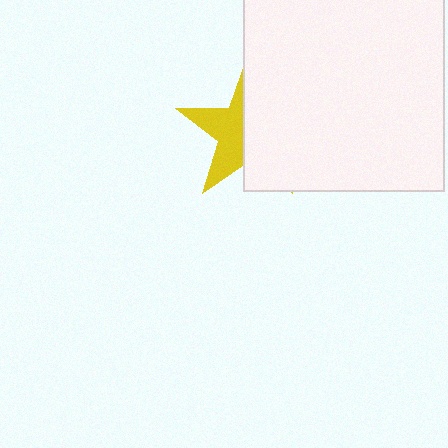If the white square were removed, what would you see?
You would see the complete yellow star.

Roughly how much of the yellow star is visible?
A small part of it is visible (roughly 44%).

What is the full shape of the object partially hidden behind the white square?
The partially hidden object is a yellow star.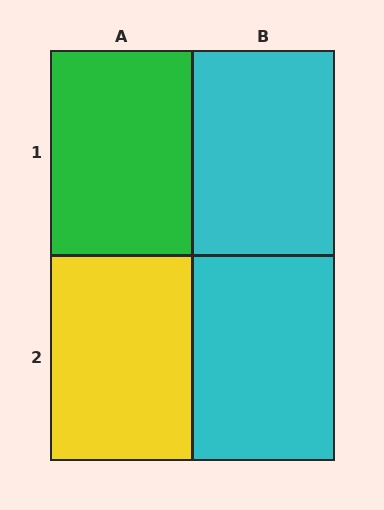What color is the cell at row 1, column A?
Green.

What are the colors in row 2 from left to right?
Yellow, cyan.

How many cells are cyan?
2 cells are cyan.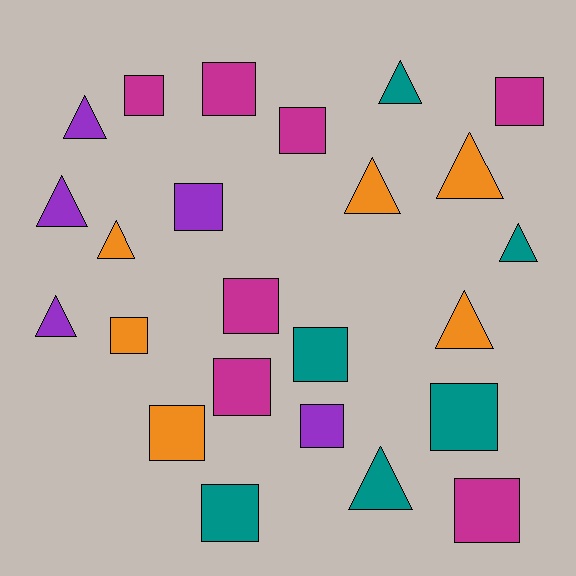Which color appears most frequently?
Magenta, with 7 objects.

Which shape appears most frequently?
Square, with 14 objects.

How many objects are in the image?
There are 24 objects.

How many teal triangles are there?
There are 3 teal triangles.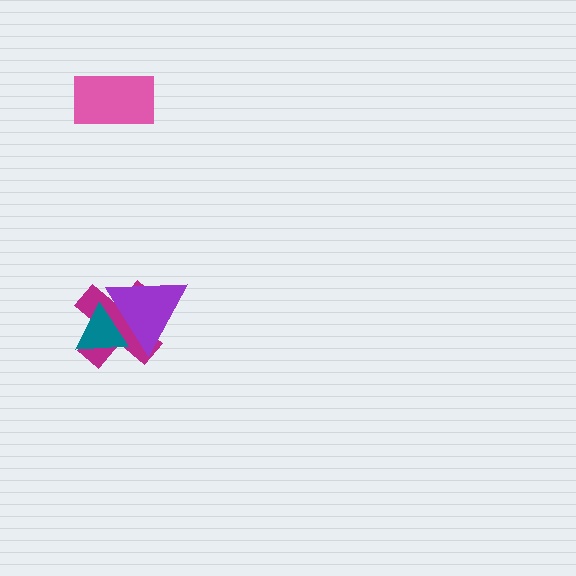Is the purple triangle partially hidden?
Yes, it is partially covered by another shape.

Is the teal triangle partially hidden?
No, no other shape covers it.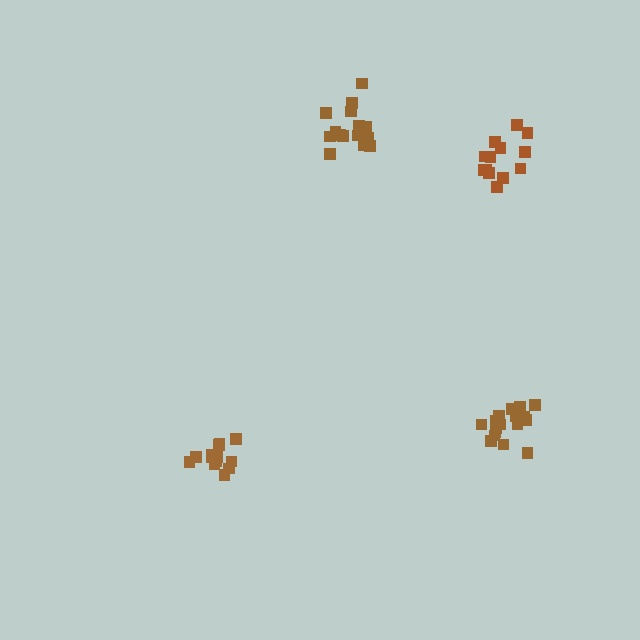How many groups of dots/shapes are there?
There are 4 groups.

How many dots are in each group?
Group 1: 15 dots, Group 2: 13 dots, Group 3: 18 dots, Group 4: 13 dots (59 total).